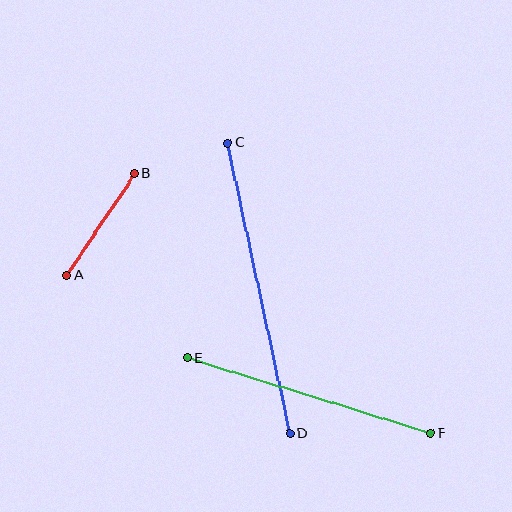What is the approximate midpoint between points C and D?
The midpoint is at approximately (259, 288) pixels.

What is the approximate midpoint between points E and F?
The midpoint is at approximately (309, 396) pixels.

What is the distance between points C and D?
The distance is approximately 297 pixels.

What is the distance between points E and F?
The distance is approximately 254 pixels.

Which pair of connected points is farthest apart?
Points C and D are farthest apart.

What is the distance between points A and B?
The distance is approximately 122 pixels.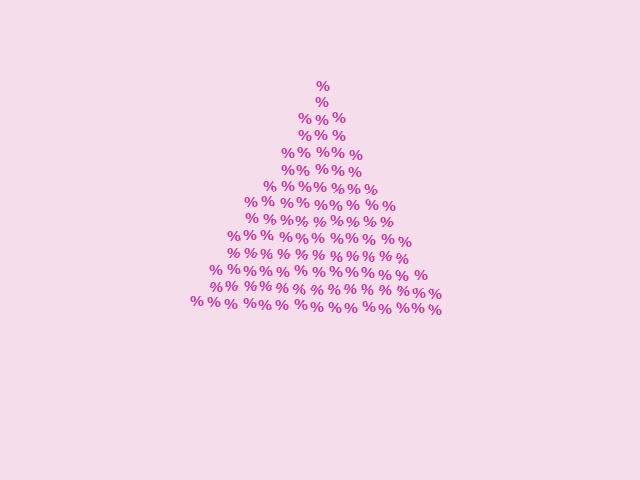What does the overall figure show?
The overall figure shows a triangle.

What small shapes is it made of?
It is made of small percent signs.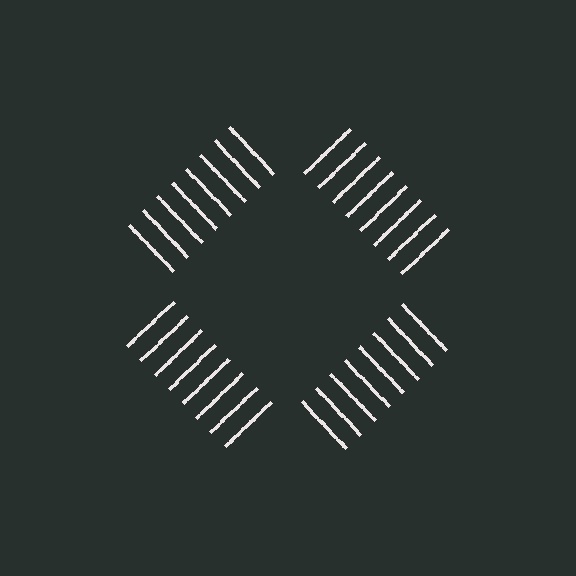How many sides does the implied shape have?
4 sides — the line-ends trace a square.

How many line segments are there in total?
32 — 8 along each of the 4 edges.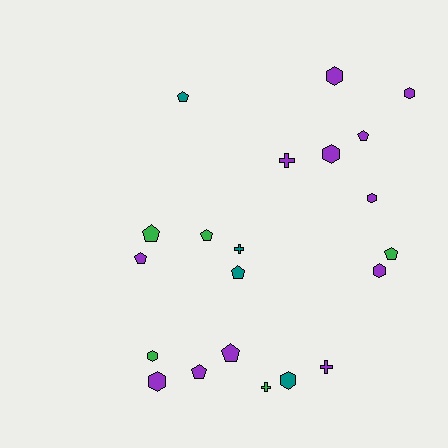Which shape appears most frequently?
Pentagon, with 9 objects.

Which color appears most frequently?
Purple, with 12 objects.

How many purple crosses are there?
There are 2 purple crosses.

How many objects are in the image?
There are 21 objects.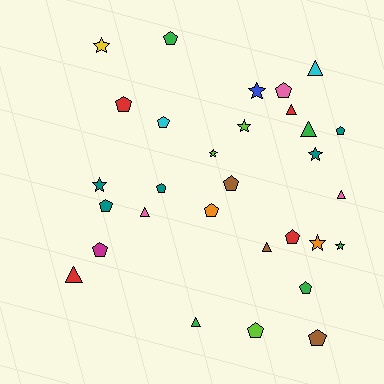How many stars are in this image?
There are 8 stars.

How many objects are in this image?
There are 30 objects.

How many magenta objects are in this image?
There is 1 magenta object.